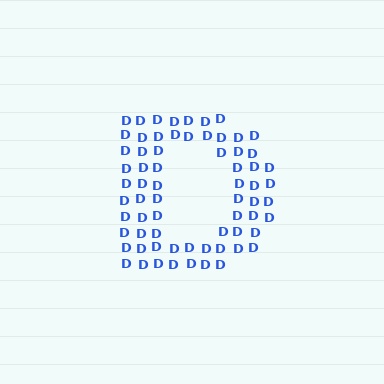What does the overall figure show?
The overall figure shows the letter D.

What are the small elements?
The small elements are letter D's.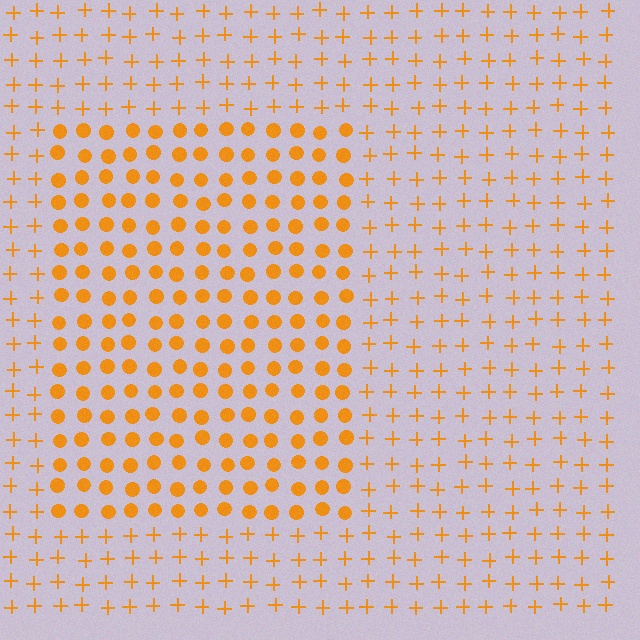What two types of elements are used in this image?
The image uses circles inside the rectangle region and plus signs outside it.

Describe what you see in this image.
The image is filled with small orange elements arranged in a uniform grid. A rectangle-shaped region contains circles, while the surrounding area contains plus signs. The boundary is defined purely by the change in element shape.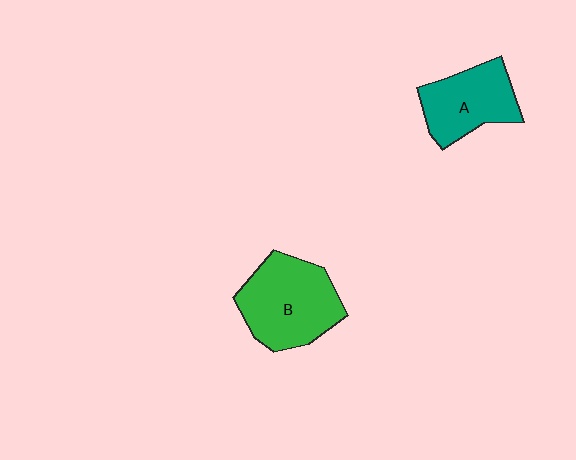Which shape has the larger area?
Shape B (green).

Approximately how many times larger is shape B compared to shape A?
Approximately 1.3 times.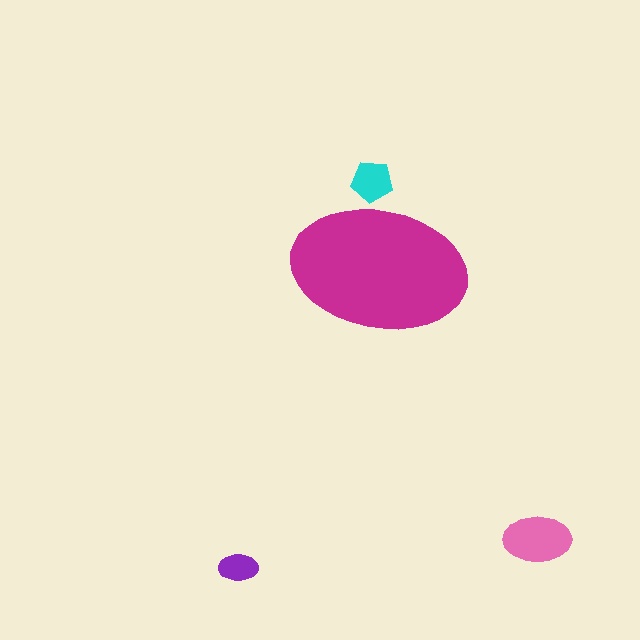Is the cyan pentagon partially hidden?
Yes, the cyan pentagon is partially hidden behind the magenta ellipse.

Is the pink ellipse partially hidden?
No, the pink ellipse is fully visible.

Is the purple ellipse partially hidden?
No, the purple ellipse is fully visible.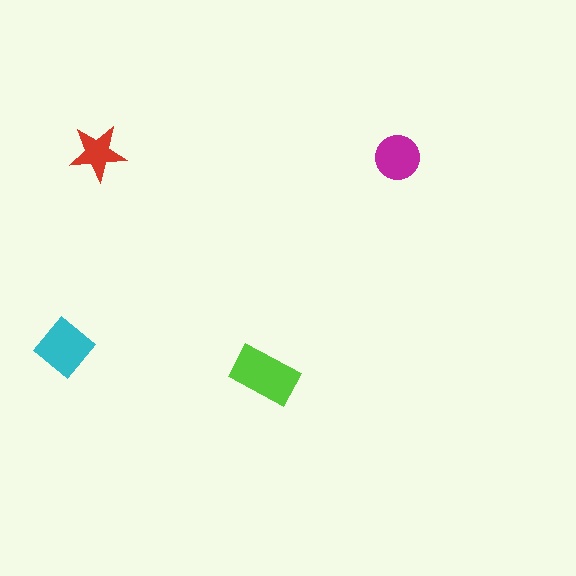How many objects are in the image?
There are 4 objects in the image.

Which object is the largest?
The lime rectangle.